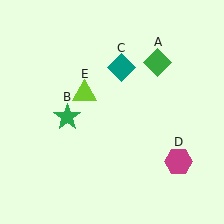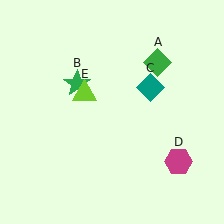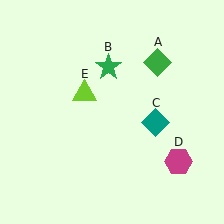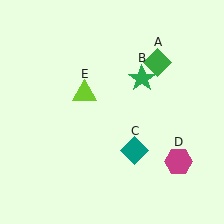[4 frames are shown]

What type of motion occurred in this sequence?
The green star (object B), teal diamond (object C) rotated clockwise around the center of the scene.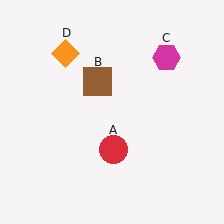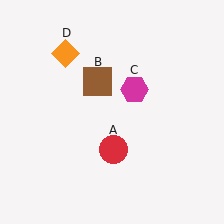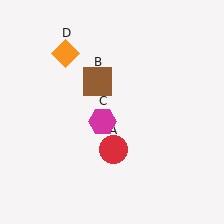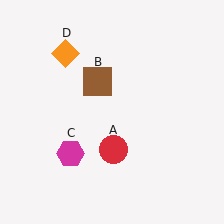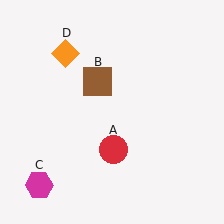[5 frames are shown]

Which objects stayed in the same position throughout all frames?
Red circle (object A) and brown square (object B) and orange diamond (object D) remained stationary.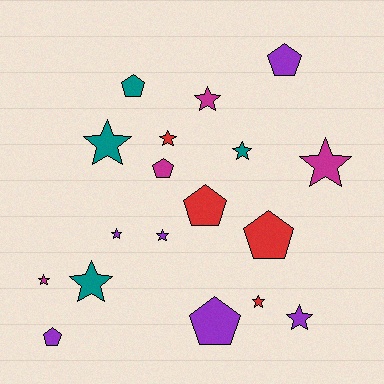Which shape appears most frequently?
Star, with 11 objects.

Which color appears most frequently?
Purple, with 6 objects.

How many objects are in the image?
There are 18 objects.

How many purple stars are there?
There are 3 purple stars.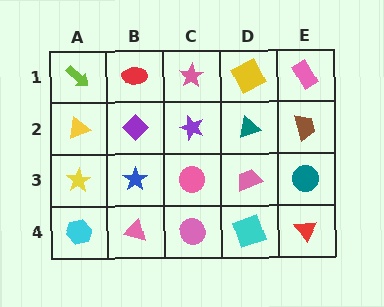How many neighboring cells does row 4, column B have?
3.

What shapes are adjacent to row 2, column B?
A red ellipse (row 1, column B), a blue star (row 3, column B), a yellow triangle (row 2, column A), a purple star (row 2, column C).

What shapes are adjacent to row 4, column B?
A blue star (row 3, column B), a cyan hexagon (row 4, column A), a pink circle (row 4, column C).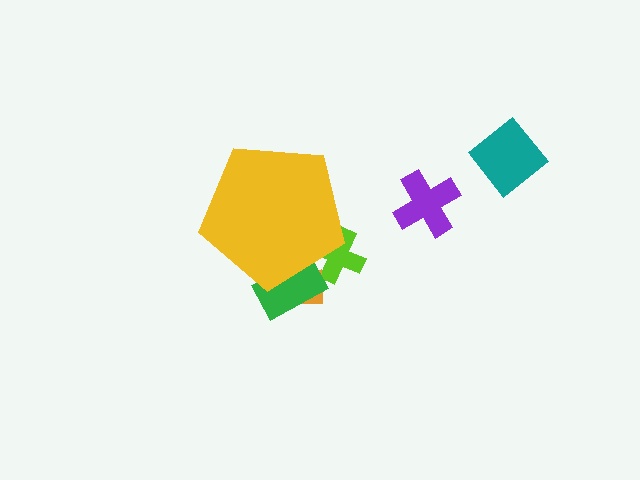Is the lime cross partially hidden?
Yes, the lime cross is partially hidden behind the yellow pentagon.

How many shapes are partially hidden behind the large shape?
3 shapes are partially hidden.